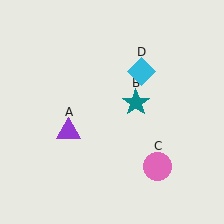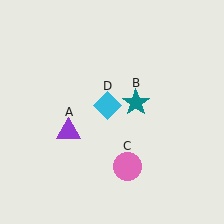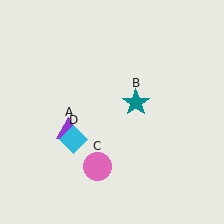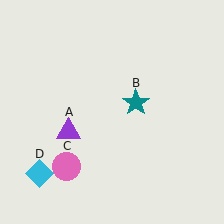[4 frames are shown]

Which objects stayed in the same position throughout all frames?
Purple triangle (object A) and teal star (object B) remained stationary.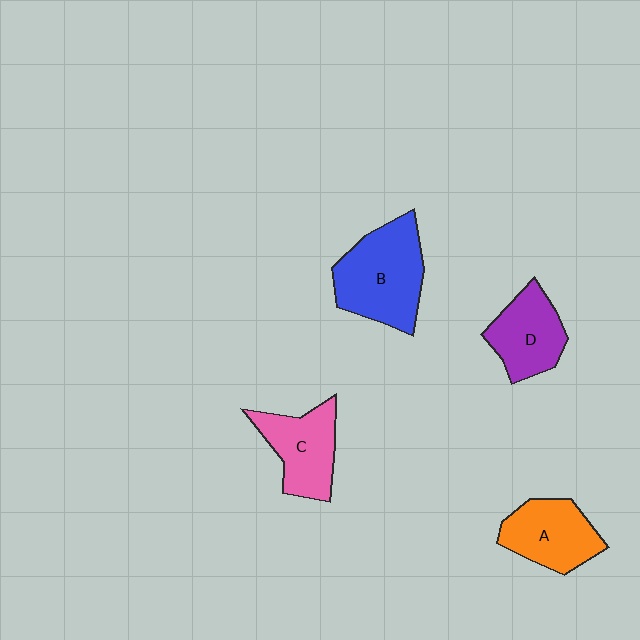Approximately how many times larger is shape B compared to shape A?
Approximately 1.4 times.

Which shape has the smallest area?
Shape D (purple).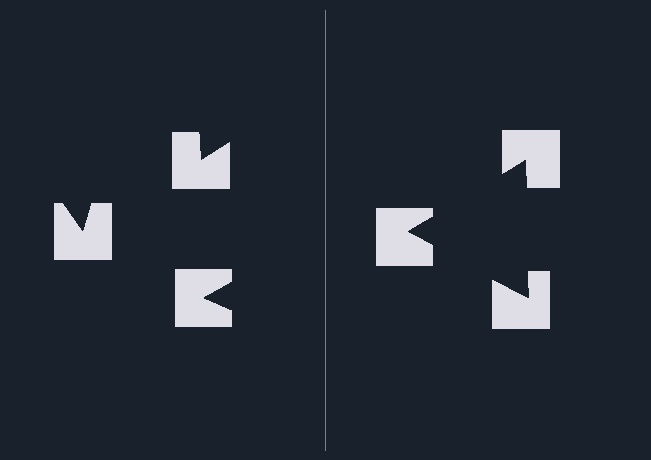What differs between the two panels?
The notched squares are positioned identically on both sides; only the wedge orientations differ. On the right they align to a triangle; on the left they are misaligned.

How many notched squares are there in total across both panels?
6 — 3 on each side.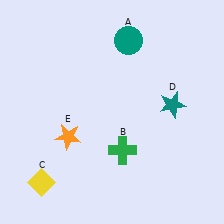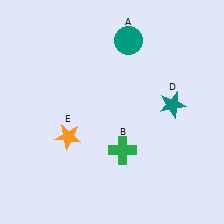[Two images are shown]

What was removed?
The yellow diamond (C) was removed in Image 2.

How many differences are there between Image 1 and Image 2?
There is 1 difference between the two images.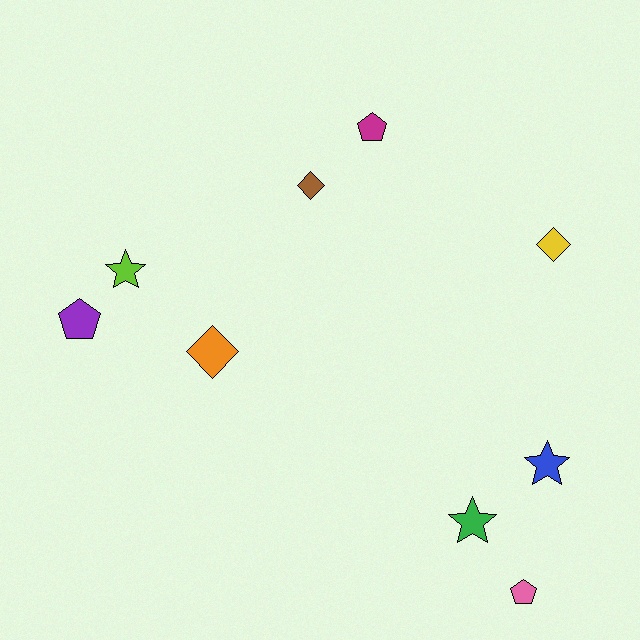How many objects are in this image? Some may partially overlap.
There are 9 objects.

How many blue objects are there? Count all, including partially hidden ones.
There is 1 blue object.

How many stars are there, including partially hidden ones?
There are 3 stars.